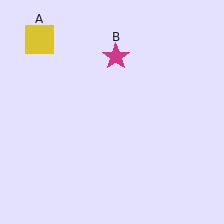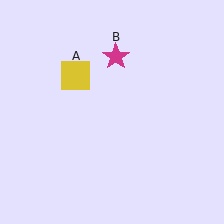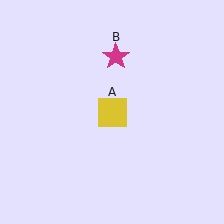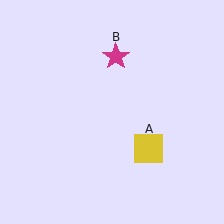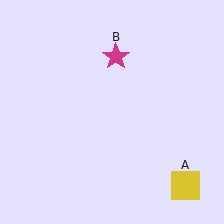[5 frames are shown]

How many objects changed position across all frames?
1 object changed position: yellow square (object A).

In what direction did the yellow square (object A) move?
The yellow square (object A) moved down and to the right.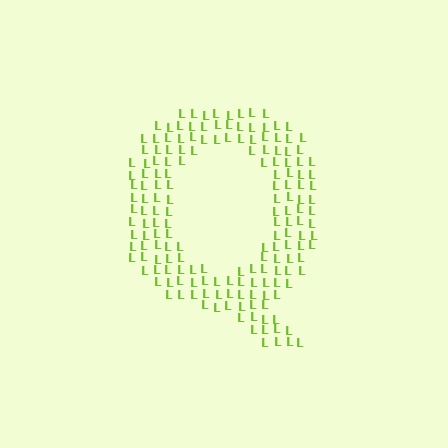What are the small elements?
The small elements are letter L's.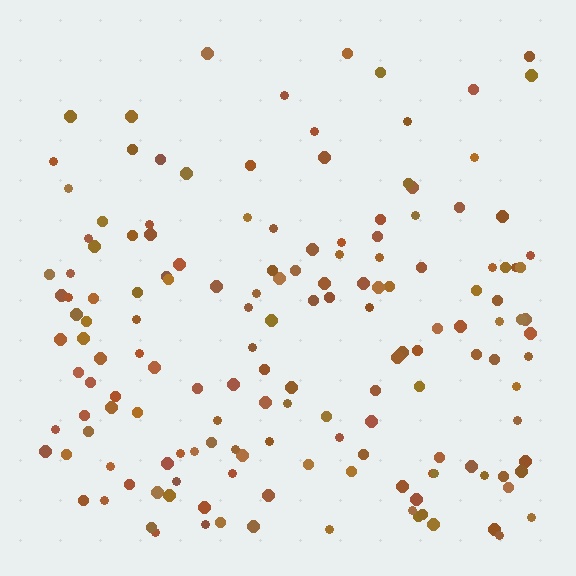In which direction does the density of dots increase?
From top to bottom, with the bottom side densest.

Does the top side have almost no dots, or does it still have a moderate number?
Still a moderate number, just noticeably fewer than the bottom.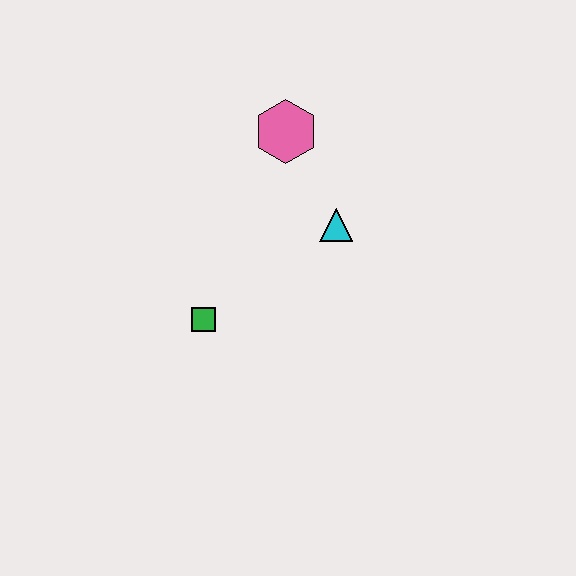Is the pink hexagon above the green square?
Yes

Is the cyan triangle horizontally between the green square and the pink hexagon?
No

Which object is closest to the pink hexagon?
The cyan triangle is closest to the pink hexagon.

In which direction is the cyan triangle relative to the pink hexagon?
The cyan triangle is below the pink hexagon.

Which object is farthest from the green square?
The pink hexagon is farthest from the green square.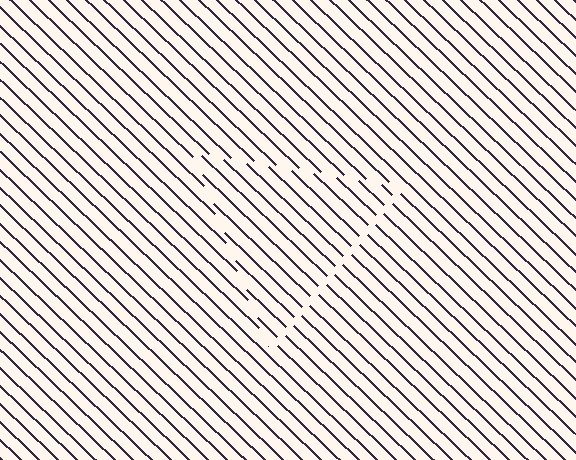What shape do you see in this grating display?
An illusory triangle. The interior of the shape contains the same grating, shifted by half a period — the contour is defined by the phase discontinuity where line-ends from the inner and outer gratings abut.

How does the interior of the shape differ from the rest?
The interior of the shape contains the same grating, shifted by half a period — the contour is defined by the phase discontinuity where line-ends from the inner and outer gratings abut.